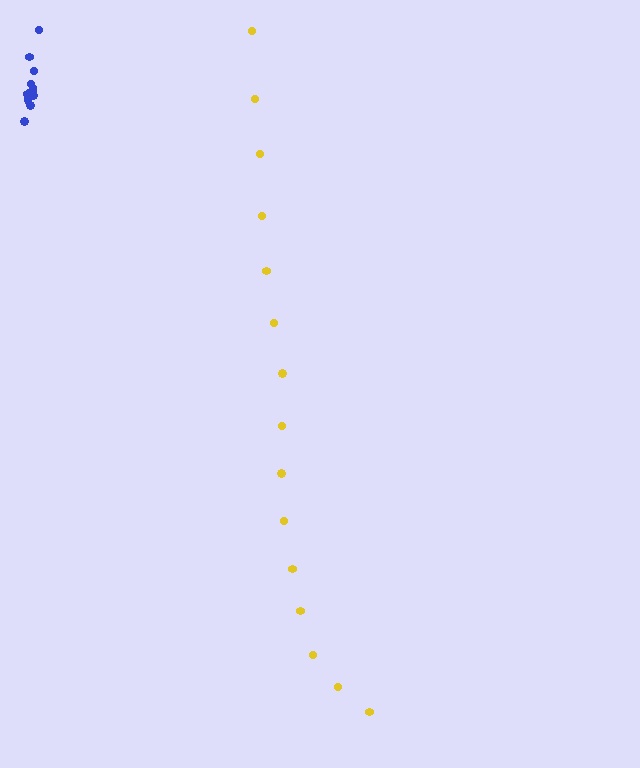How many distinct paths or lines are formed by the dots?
There are 2 distinct paths.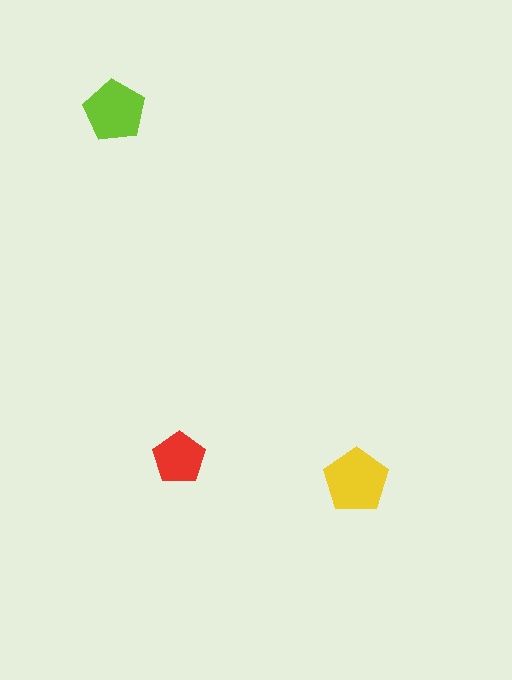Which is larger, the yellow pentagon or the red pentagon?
The yellow one.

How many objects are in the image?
There are 3 objects in the image.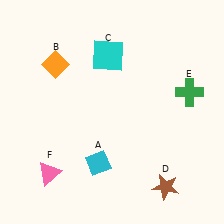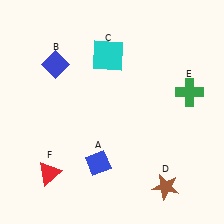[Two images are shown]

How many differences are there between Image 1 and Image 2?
There are 3 differences between the two images.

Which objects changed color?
A changed from cyan to blue. B changed from orange to blue. F changed from pink to red.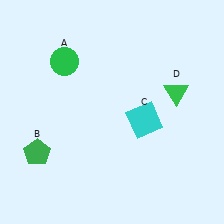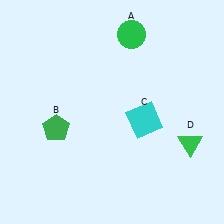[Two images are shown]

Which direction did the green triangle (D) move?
The green triangle (D) moved down.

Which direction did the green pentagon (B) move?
The green pentagon (B) moved up.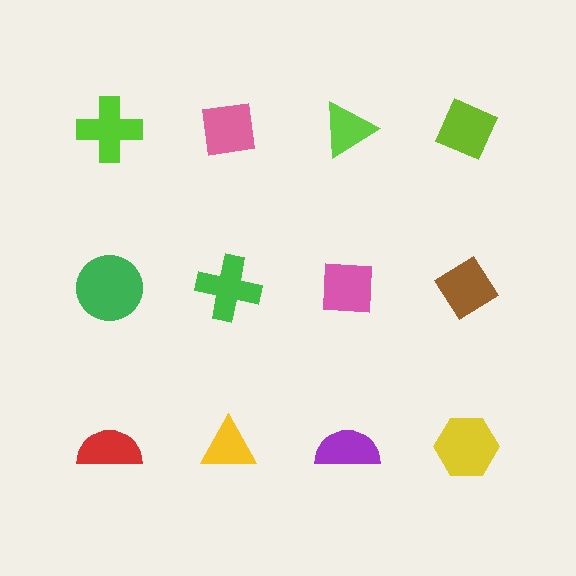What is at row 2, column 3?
A pink square.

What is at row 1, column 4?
A lime diamond.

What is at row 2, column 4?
A brown diamond.